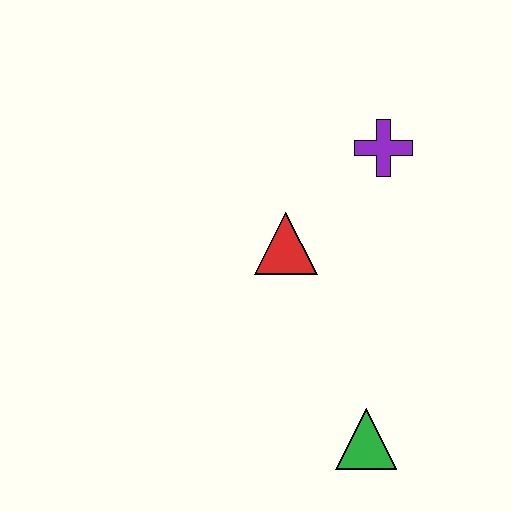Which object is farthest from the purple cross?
The green triangle is farthest from the purple cross.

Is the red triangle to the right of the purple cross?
No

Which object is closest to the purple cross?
The red triangle is closest to the purple cross.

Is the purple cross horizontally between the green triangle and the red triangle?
No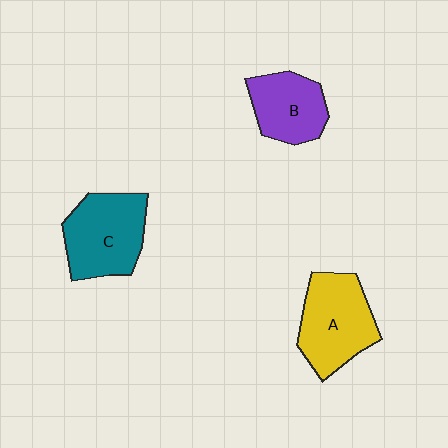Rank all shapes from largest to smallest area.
From largest to smallest: A (yellow), C (teal), B (purple).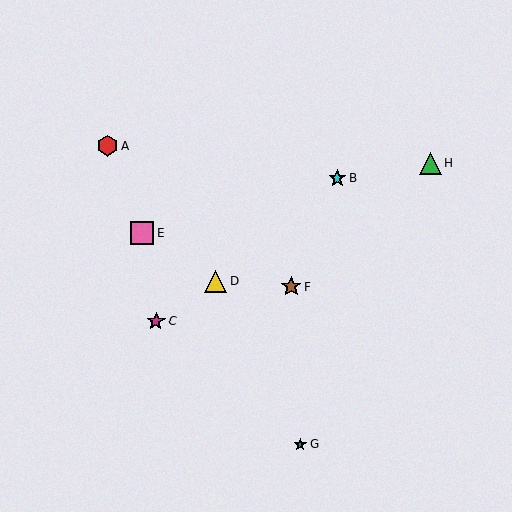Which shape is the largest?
The pink square (labeled E) is the largest.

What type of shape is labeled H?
Shape H is a green triangle.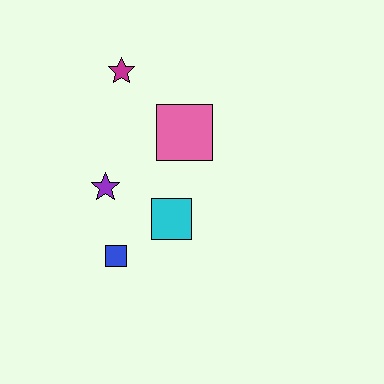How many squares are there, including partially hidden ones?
There are 3 squares.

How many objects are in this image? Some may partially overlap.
There are 5 objects.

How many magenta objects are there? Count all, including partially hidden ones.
There is 1 magenta object.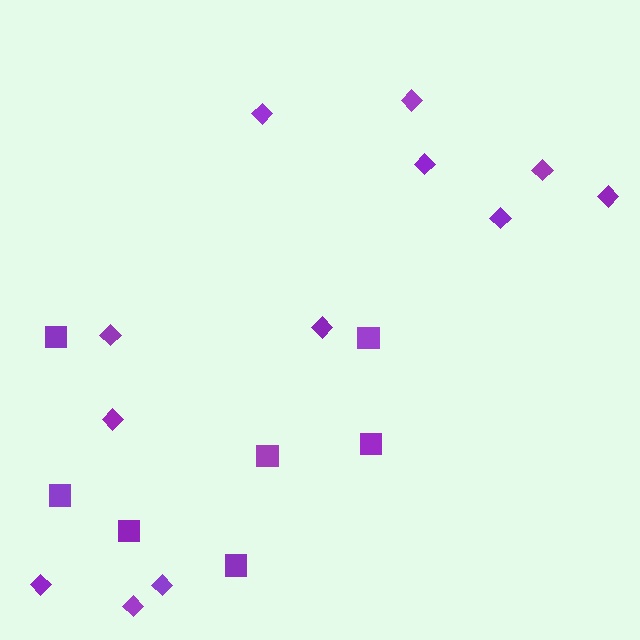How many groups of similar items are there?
There are 2 groups: one group of diamonds (12) and one group of squares (7).